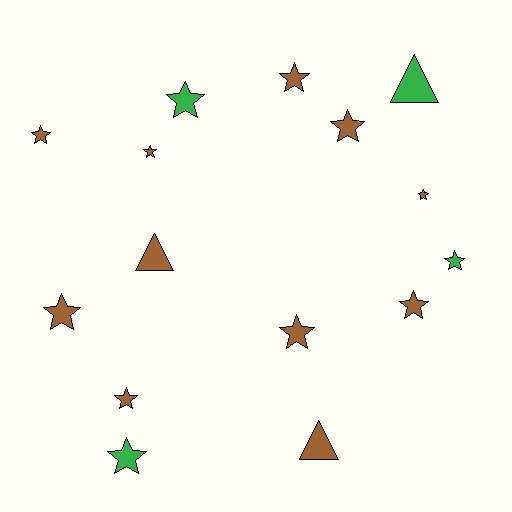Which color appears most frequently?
Brown, with 11 objects.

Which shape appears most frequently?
Star, with 12 objects.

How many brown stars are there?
There are 9 brown stars.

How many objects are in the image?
There are 15 objects.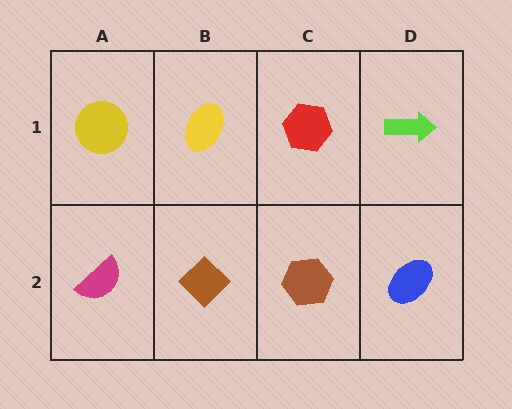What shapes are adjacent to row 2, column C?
A red hexagon (row 1, column C), a brown diamond (row 2, column B), a blue ellipse (row 2, column D).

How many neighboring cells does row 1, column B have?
3.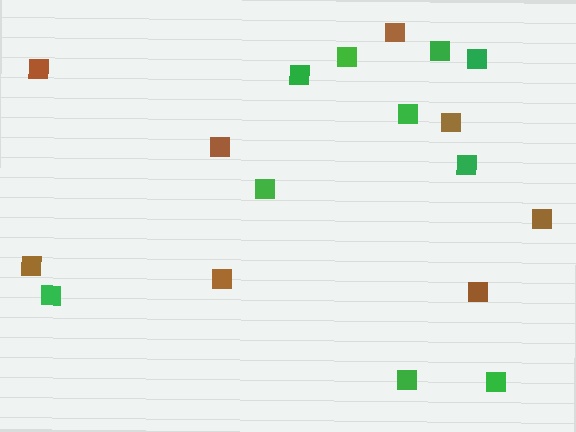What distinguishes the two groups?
There are 2 groups: one group of green squares (10) and one group of brown squares (8).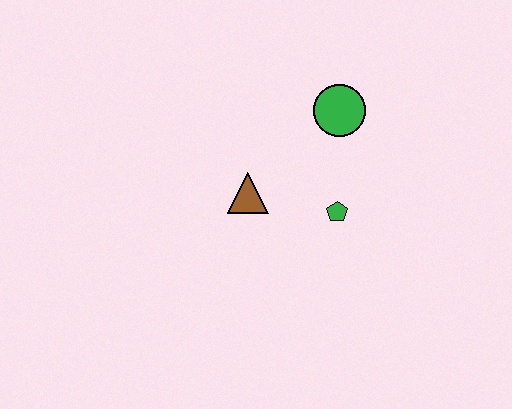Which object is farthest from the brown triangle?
The green circle is farthest from the brown triangle.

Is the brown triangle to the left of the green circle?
Yes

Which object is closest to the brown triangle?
The green pentagon is closest to the brown triangle.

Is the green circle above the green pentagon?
Yes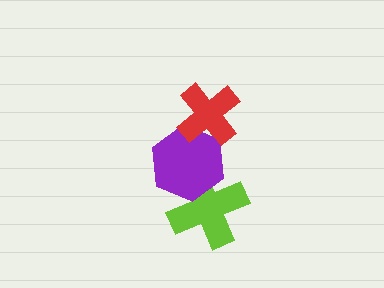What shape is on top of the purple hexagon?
The red cross is on top of the purple hexagon.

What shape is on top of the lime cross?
The purple hexagon is on top of the lime cross.